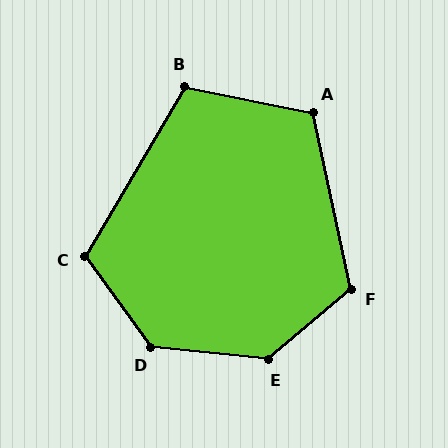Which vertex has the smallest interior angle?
B, at approximately 109 degrees.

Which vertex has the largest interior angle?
E, at approximately 133 degrees.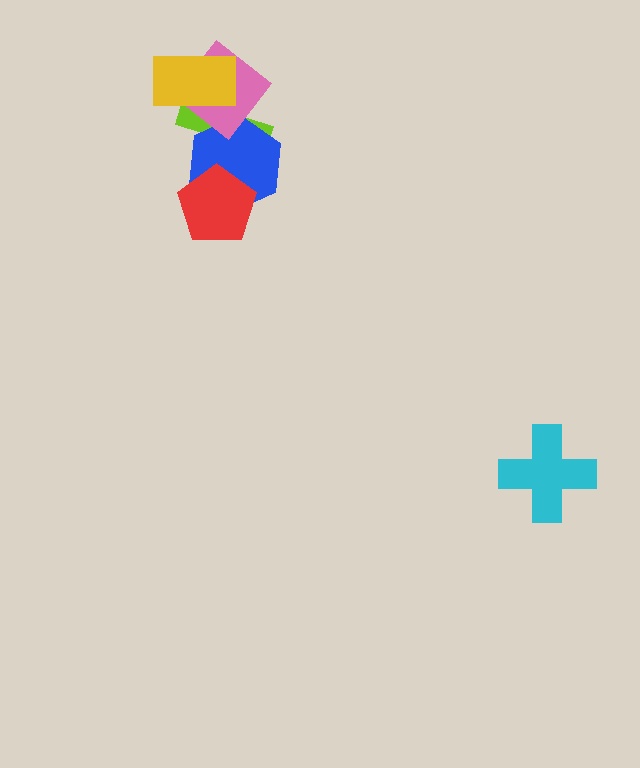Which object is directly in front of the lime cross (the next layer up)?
The blue hexagon is directly in front of the lime cross.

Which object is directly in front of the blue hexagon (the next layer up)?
The pink diamond is directly in front of the blue hexagon.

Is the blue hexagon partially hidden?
Yes, it is partially covered by another shape.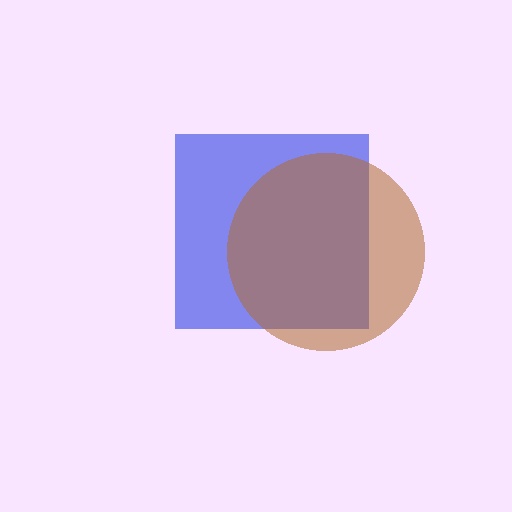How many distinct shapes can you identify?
There are 2 distinct shapes: a blue square, a brown circle.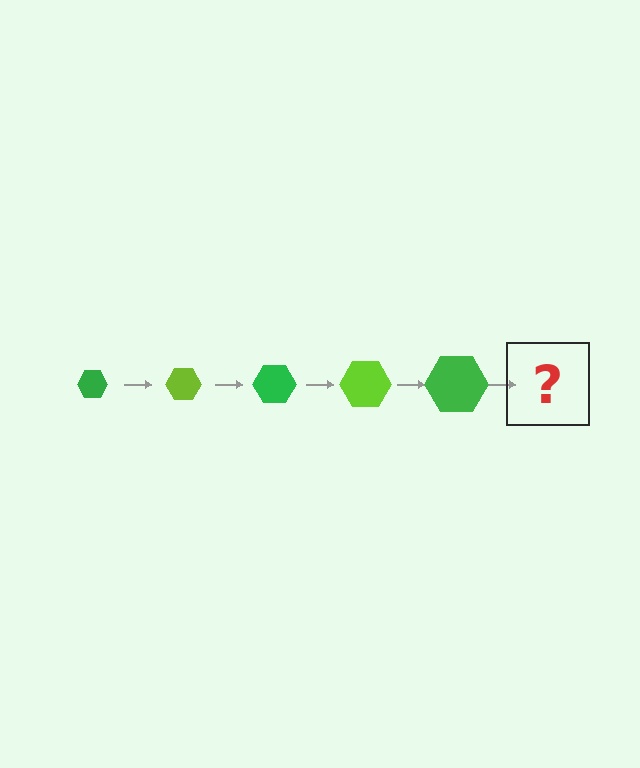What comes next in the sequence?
The next element should be a lime hexagon, larger than the previous one.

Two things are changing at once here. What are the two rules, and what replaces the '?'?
The two rules are that the hexagon grows larger each step and the color cycles through green and lime. The '?' should be a lime hexagon, larger than the previous one.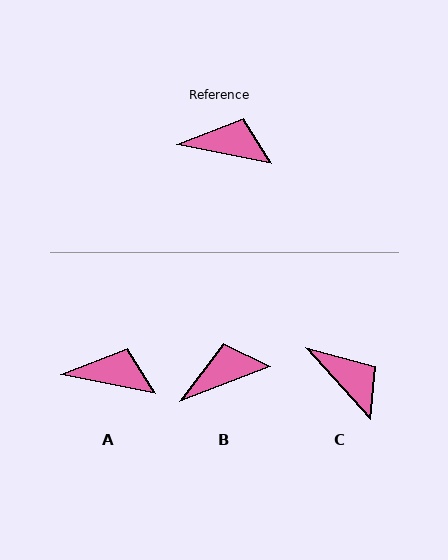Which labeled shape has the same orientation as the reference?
A.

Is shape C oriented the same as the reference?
No, it is off by about 37 degrees.